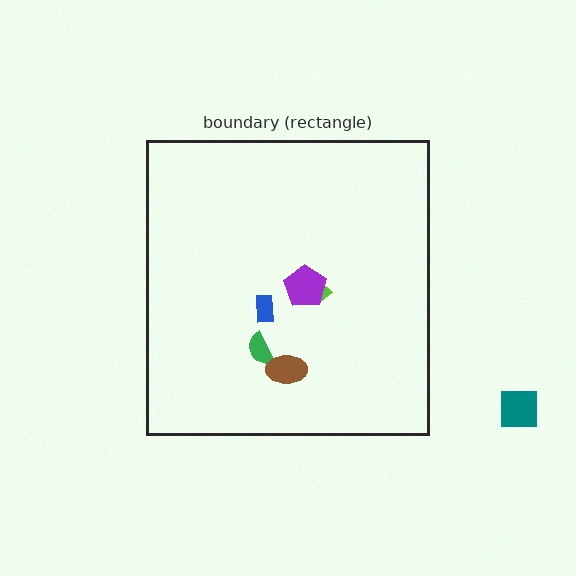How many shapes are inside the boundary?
5 inside, 1 outside.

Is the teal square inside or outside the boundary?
Outside.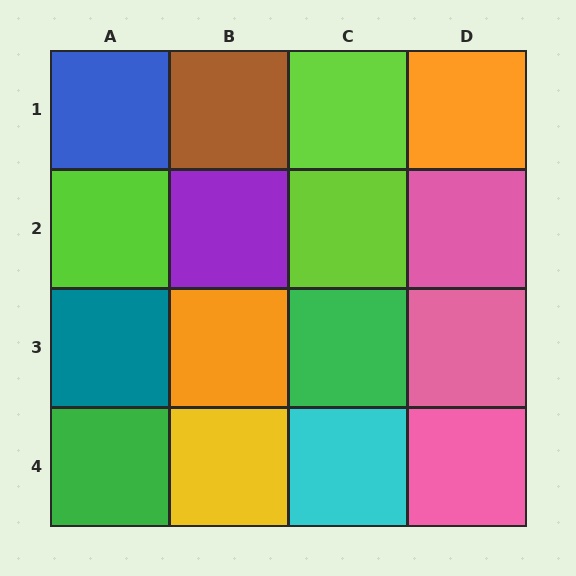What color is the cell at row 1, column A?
Blue.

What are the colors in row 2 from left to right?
Lime, purple, lime, pink.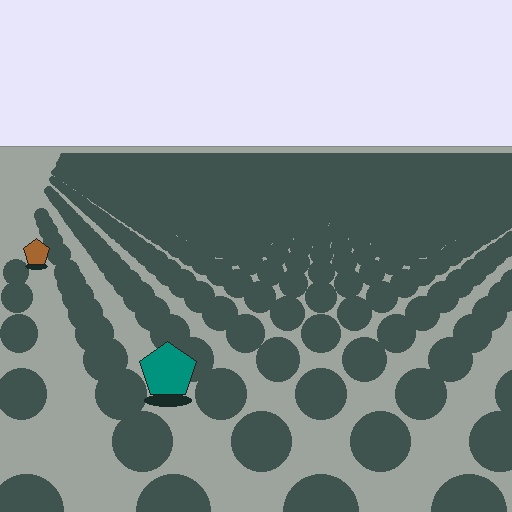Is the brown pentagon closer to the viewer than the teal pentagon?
No. The teal pentagon is closer — you can tell from the texture gradient: the ground texture is coarser near it.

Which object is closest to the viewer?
The teal pentagon is closest. The texture marks near it are larger and more spread out.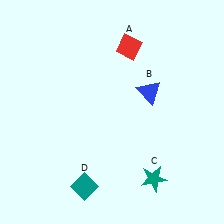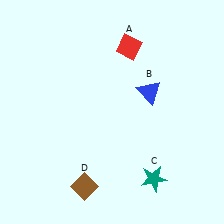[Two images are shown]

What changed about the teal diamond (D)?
In Image 1, D is teal. In Image 2, it changed to brown.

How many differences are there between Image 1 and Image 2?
There is 1 difference between the two images.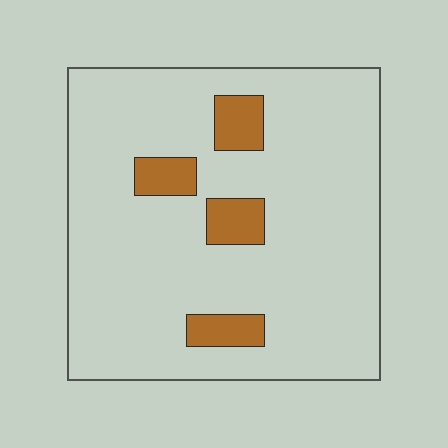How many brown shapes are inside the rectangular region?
4.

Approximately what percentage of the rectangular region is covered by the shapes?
Approximately 10%.